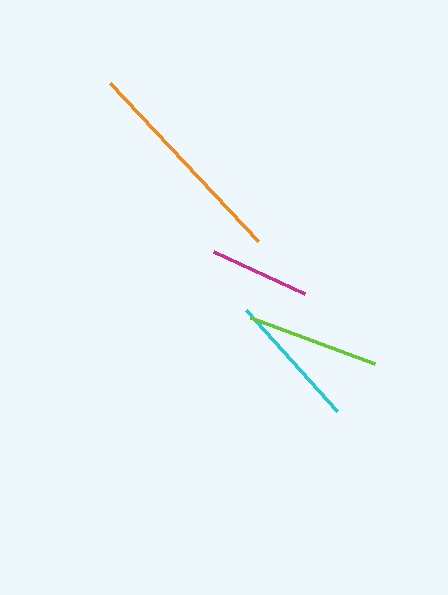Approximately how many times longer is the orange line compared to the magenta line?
The orange line is approximately 2.2 times the length of the magenta line.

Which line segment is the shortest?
The magenta line is the shortest at approximately 100 pixels.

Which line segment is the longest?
The orange line is the longest at approximately 217 pixels.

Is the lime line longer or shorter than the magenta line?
The lime line is longer than the magenta line.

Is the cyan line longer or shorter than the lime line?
The cyan line is longer than the lime line.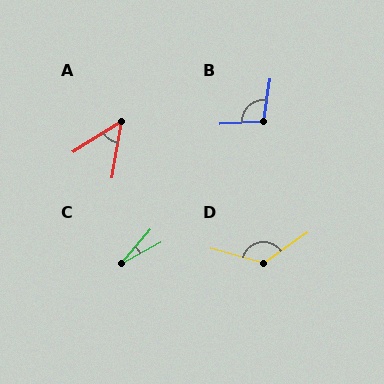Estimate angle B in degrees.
Approximately 103 degrees.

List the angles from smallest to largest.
C (22°), A (49°), B (103°), D (129°).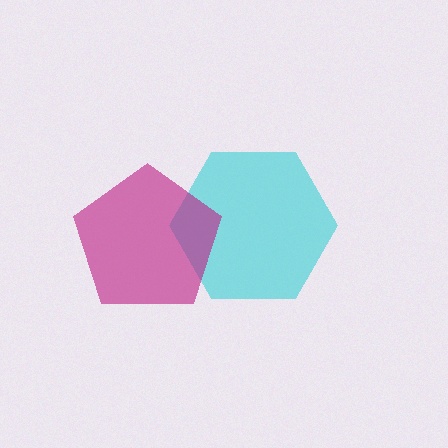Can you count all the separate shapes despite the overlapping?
Yes, there are 2 separate shapes.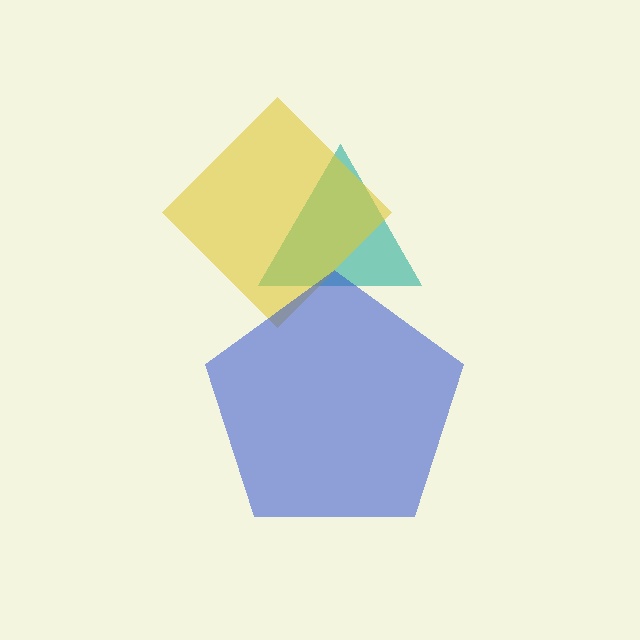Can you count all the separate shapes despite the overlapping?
Yes, there are 3 separate shapes.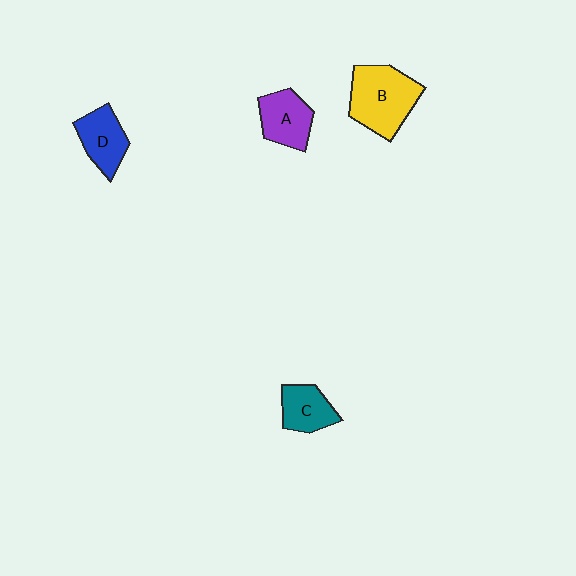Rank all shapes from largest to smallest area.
From largest to smallest: B (yellow), A (purple), D (blue), C (teal).